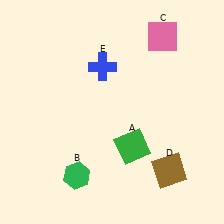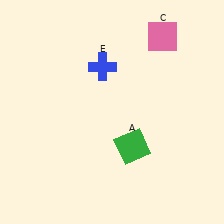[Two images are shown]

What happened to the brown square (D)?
The brown square (D) was removed in Image 2. It was in the bottom-right area of Image 1.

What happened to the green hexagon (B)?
The green hexagon (B) was removed in Image 2. It was in the bottom-left area of Image 1.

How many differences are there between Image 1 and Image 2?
There are 2 differences between the two images.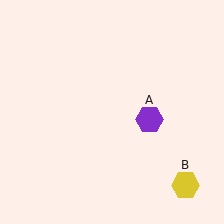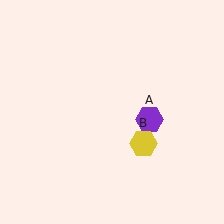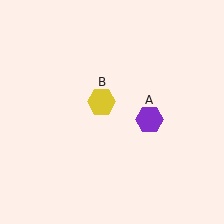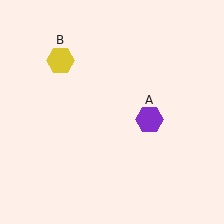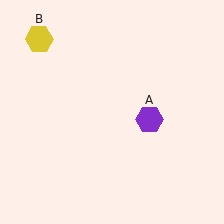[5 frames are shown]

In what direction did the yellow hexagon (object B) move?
The yellow hexagon (object B) moved up and to the left.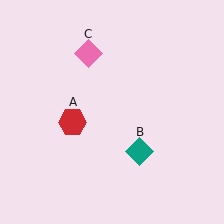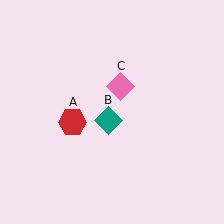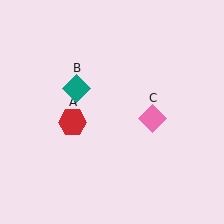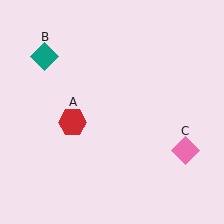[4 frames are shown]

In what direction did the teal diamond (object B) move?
The teal diamond (object B) moved up and to the left.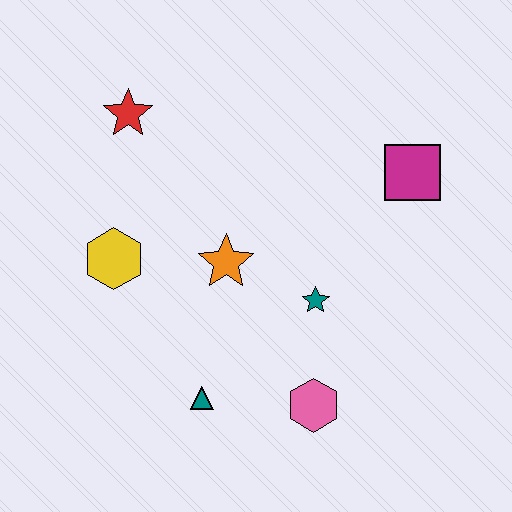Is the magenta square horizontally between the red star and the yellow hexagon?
No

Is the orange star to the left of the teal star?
Yes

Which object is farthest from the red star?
The pink hexagon is farthest from the red star.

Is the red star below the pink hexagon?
No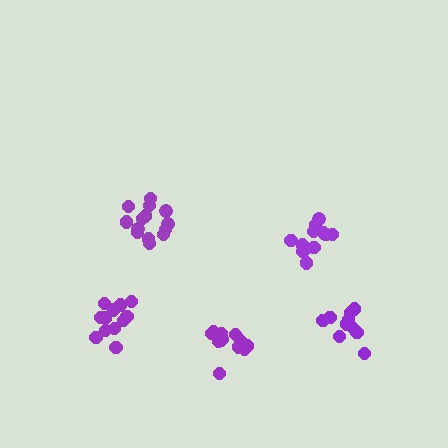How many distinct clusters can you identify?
There are 5 distinct clusters.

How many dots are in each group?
Group 1: 14 dots, Group 2: 12 dots, Group 3: 10 dots, Group 4: 12 dots, Group 5: 12 dots (60 total).